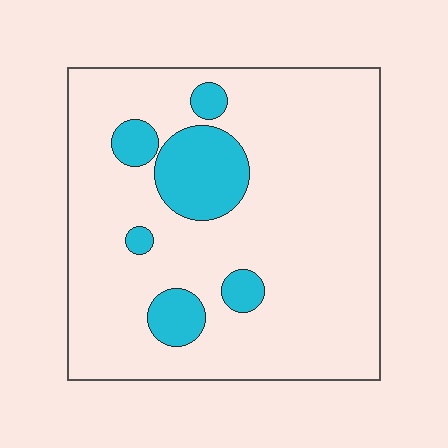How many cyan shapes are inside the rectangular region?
6.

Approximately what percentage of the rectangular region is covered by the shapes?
Approximately 15%.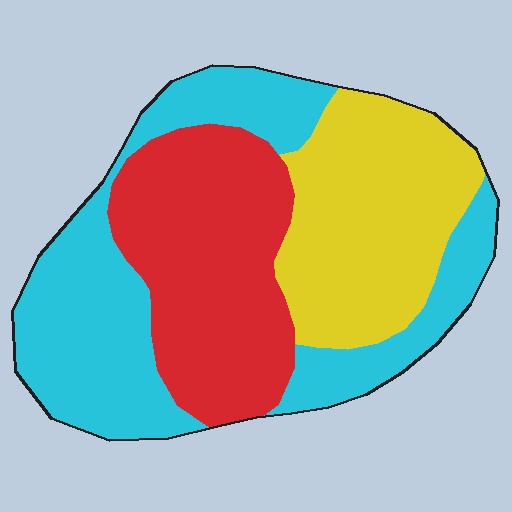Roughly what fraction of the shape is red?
Red takes up about one third (1/3) of the shape.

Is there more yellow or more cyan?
Cyan.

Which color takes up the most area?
Cyan, at roughly 40%.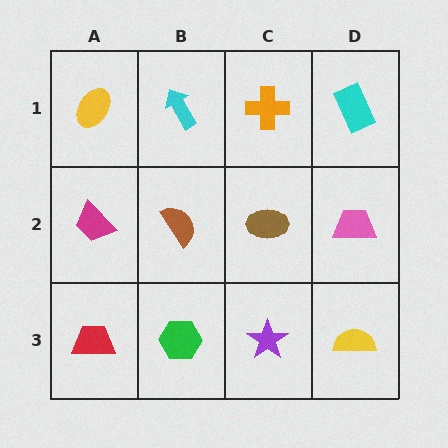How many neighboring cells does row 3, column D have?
2.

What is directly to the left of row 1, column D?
An orange cross.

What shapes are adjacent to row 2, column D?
A cyan rectangle (row 1, column D), a yellow semicircle (row 3, column D), a brown ellipse (row 2, column C).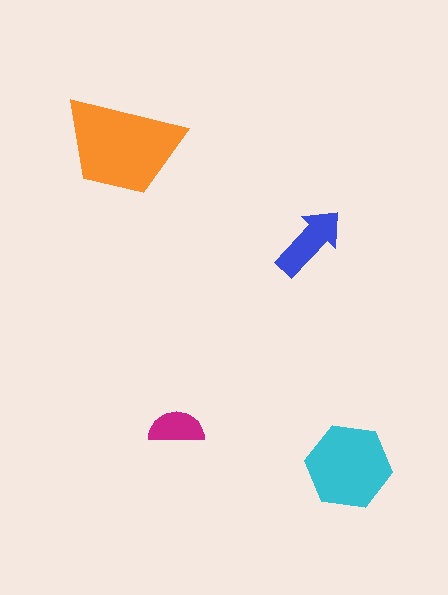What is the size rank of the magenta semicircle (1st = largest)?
4th.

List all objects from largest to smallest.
The orange trapezoid, the cyan hexagon, the blue arrow, the magenta semicircle.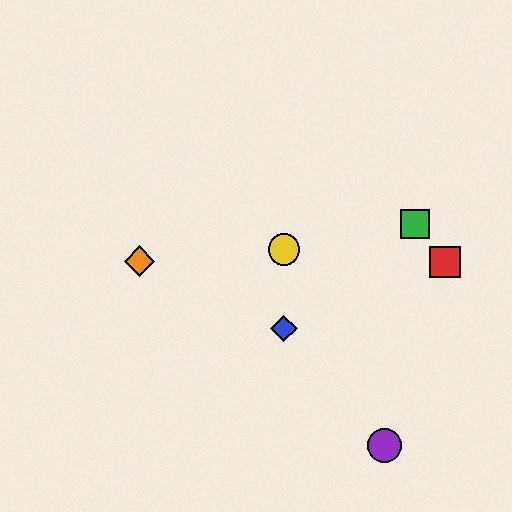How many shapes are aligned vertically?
2 shapes (the blue diamond, the yellow circle) are aligned vertically.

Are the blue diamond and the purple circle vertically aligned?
No, the blue diamond is at x≈284 and the purple circle is at x≈385.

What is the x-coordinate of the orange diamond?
The orange diamond is at x≈139.